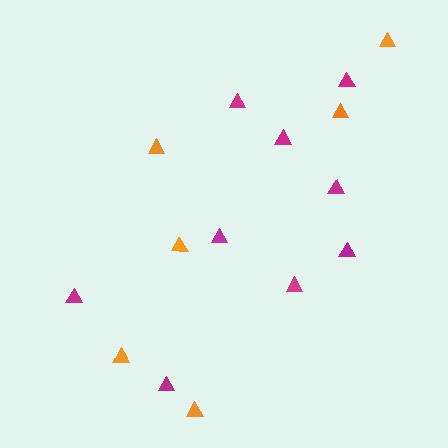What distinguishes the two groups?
There are 2 groups: one group of orange triangles (6) and one group of magenta triangles (9).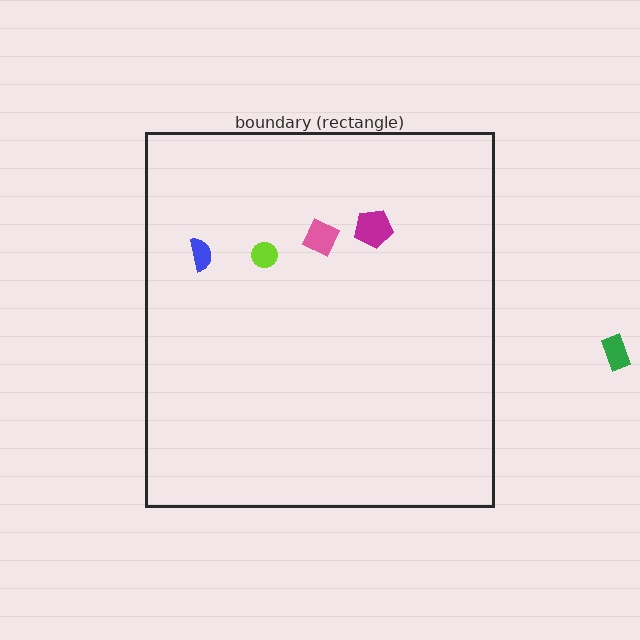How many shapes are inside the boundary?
4 inside, 1 outside.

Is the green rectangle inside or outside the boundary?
Outside.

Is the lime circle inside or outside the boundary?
Inside.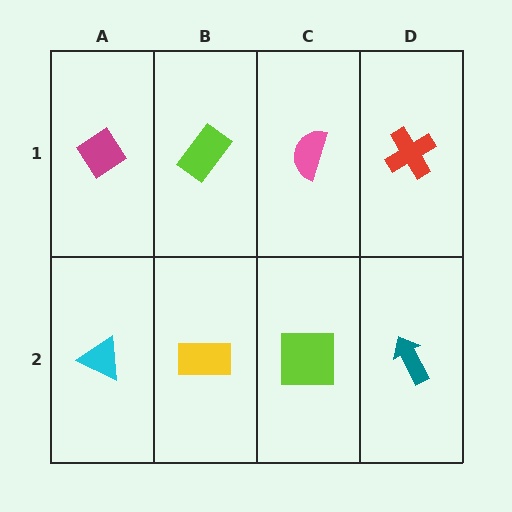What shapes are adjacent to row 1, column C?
A lime square (row 2, column C), a lime rectangle (row 1, column B), a red cross (row 1, column D).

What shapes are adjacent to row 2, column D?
A red cross (row 1, column D), a lime square (row 2, column C).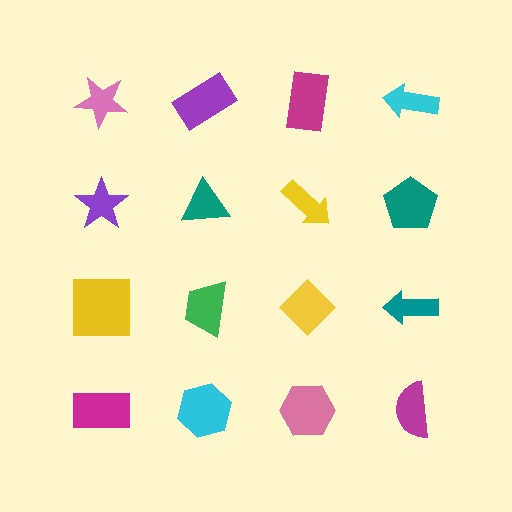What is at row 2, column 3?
A yellow arrow.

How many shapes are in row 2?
4 shapes.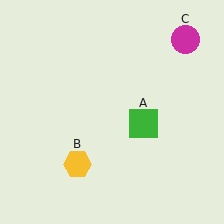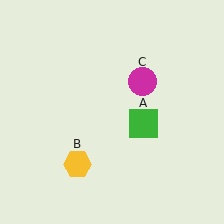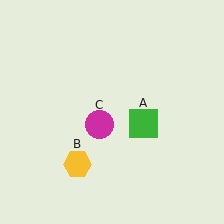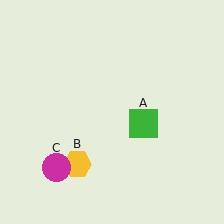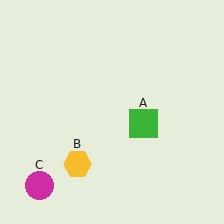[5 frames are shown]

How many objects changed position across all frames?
1 object changed position: magenta circle (object C).